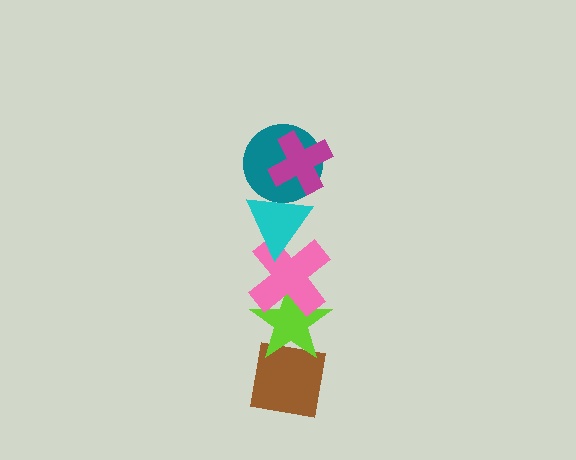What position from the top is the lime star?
The lime star is 5th from the top.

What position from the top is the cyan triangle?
The cyan triangle is 3rd from the top.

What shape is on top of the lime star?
The pink cross is on top of the lime star.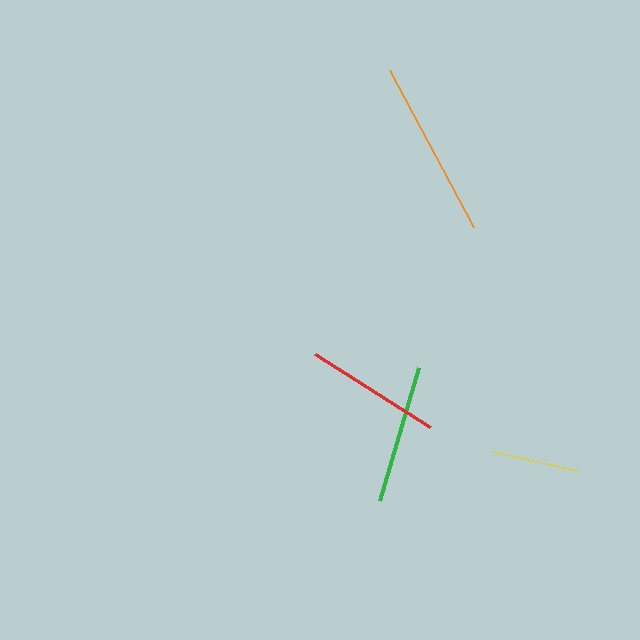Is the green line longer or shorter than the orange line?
The orange line is longer than the green line.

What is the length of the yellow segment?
The yellow segment is approximately 86 pixels long.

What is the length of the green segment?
The green segment is approximately 139 pixels long.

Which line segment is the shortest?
The yellow line is the shortest at approximately 86 pixels.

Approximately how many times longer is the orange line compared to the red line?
The orange line is approximately 1.3 times the length of the red line.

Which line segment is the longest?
The orange line is the longest at approximately 178 pixels.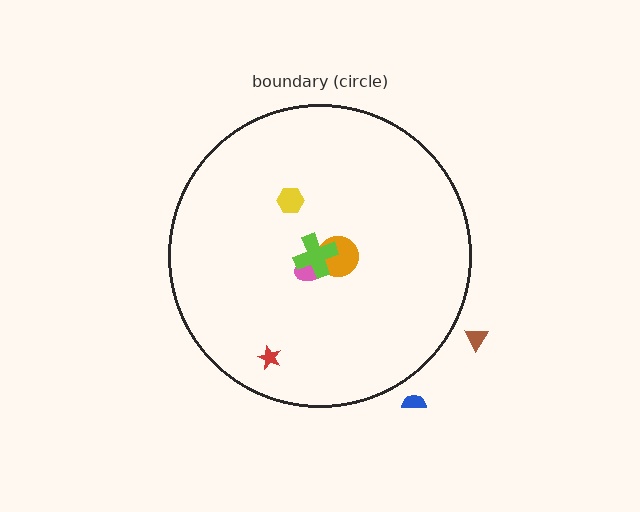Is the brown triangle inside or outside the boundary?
Outside.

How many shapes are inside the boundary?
5 inside, 2 outside.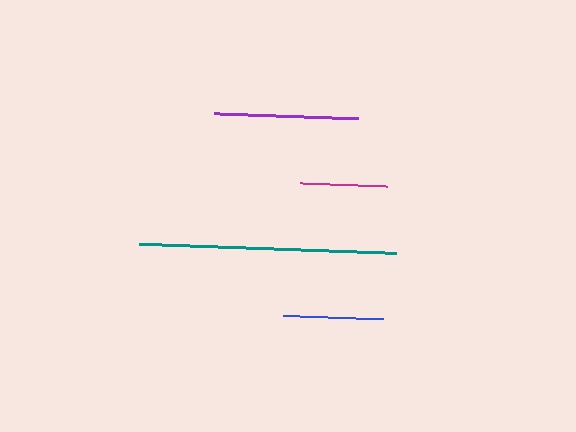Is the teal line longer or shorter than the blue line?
The teal line is longer than the blue line.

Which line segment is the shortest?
The magenta line is the shortest at approximately 87 pixels.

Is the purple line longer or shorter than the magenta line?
The purple line is longer than the magenta line.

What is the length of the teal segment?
The teal segment is approximately 258 pixels long.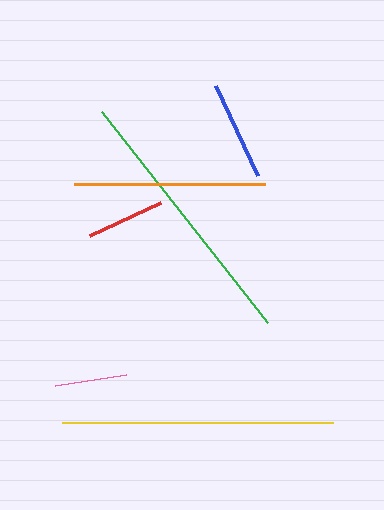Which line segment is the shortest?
The pink line is the shortest at approximately 73 pixels.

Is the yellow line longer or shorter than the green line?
The yellow line is longer than the green line.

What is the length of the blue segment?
The blue segment is approximately 99 pixels long.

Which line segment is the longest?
The yellow line is the longest at approximately 272 pixels.